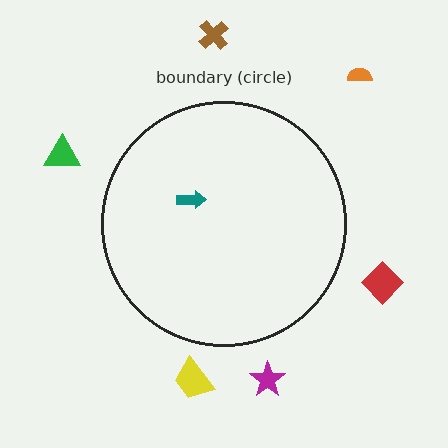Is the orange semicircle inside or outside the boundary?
Outside.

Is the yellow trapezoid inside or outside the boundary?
Outside.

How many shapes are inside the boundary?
1 inside, 6 outside.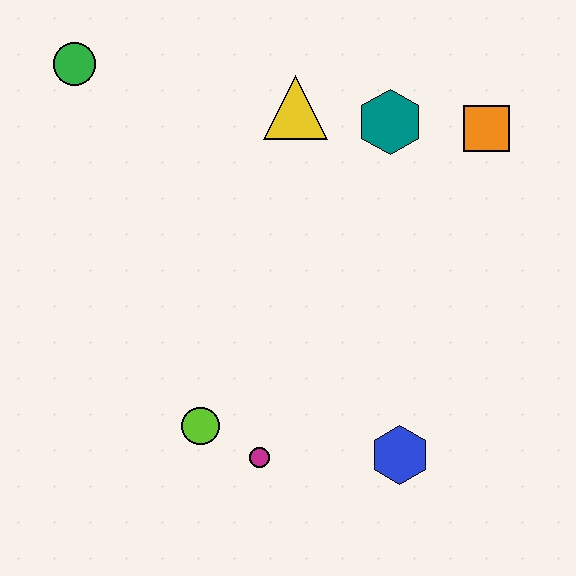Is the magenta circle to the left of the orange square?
Yes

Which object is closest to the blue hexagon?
The magenta circle is closest to the blue hexagon.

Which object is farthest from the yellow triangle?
The blue hexagon is farthest from the yellow triangle.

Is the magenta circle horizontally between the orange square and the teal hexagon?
No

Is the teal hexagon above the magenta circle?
Yes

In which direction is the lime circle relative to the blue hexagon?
The lime circle is to the left of the blue hexagon.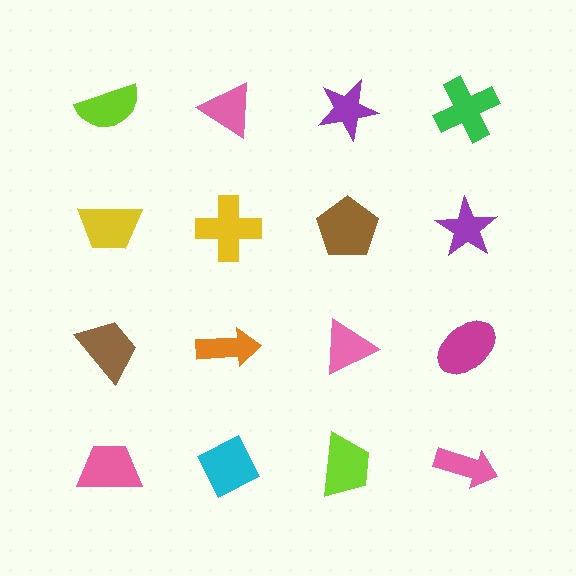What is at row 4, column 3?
A lime trapezoid.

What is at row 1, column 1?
A lime semicircle.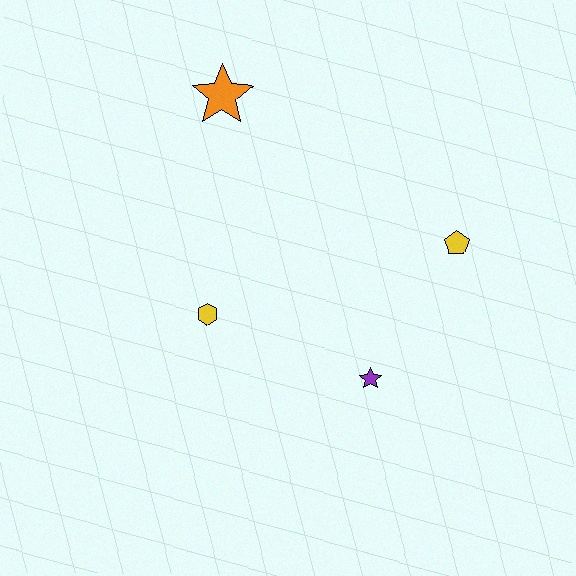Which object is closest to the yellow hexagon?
The purple star is closest to the yellow hexagon.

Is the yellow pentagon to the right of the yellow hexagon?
Yes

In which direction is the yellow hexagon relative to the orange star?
The yellow hexagon is below the orange star.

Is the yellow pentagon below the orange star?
Yes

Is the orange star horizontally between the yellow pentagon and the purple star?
No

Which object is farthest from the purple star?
The orange star is farthest from the purple star.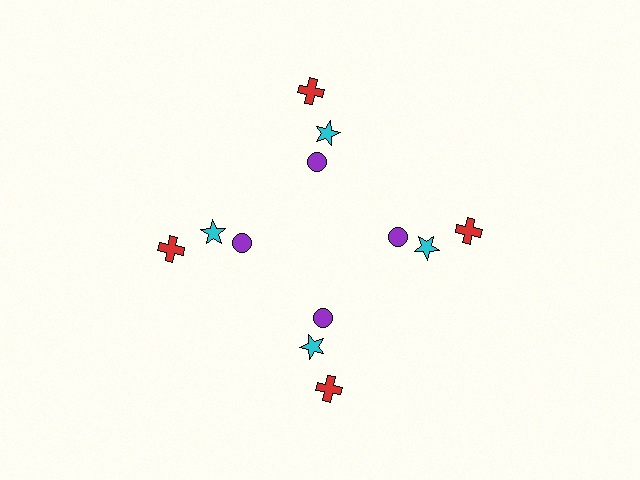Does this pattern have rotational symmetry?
Yes, this pattern has 4-fold rotational symmetry. It looks the same after rotating 90 degrees around the center.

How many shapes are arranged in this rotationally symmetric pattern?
There are 12 shapes, arranged in 4 groups of 3.